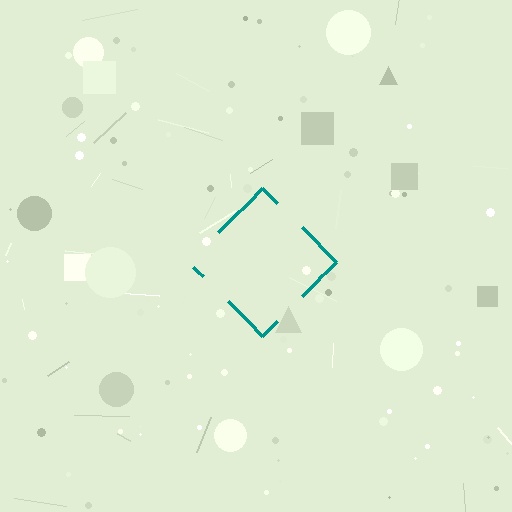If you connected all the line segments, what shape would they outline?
They would outline a diamond.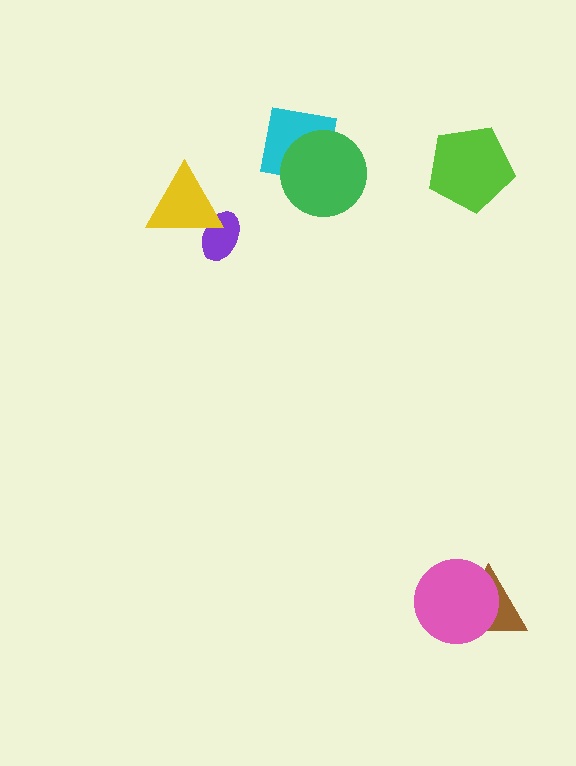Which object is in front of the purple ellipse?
The yellow triangle is in front of the purple ellipse.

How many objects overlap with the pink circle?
1 object overlaps with the pink circle.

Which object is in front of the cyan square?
The green circle is in front of the cyan square.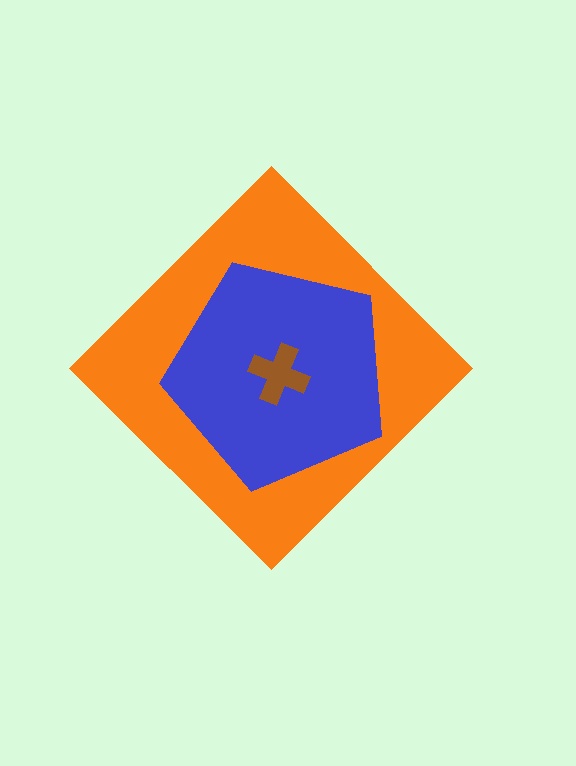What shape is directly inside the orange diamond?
The blue pentagon.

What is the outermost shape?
The orange diamond.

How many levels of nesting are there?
3.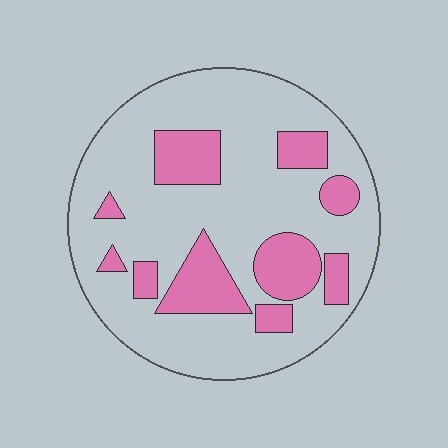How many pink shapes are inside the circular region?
10.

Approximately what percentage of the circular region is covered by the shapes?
Approximately 25%.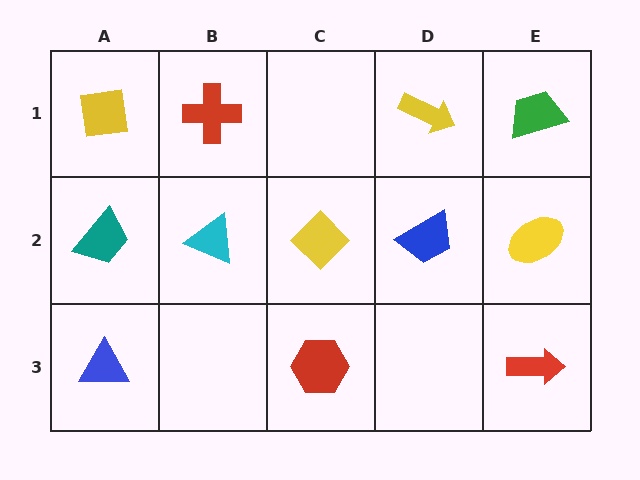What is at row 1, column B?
A red cross.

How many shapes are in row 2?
5 shapes.